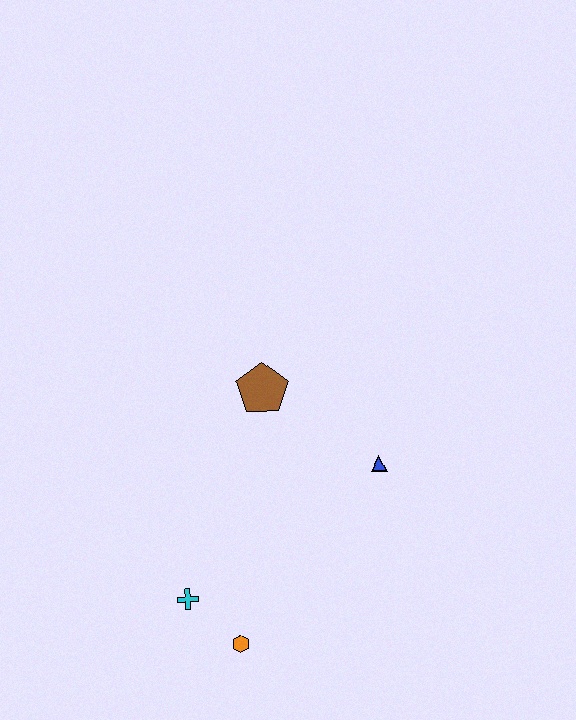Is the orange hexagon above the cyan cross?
No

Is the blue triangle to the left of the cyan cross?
No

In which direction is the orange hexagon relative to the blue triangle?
The orange hexagon is below the blue triangle.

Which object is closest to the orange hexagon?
The cyan cross is closest to the orange hexagon.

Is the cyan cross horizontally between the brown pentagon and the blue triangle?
No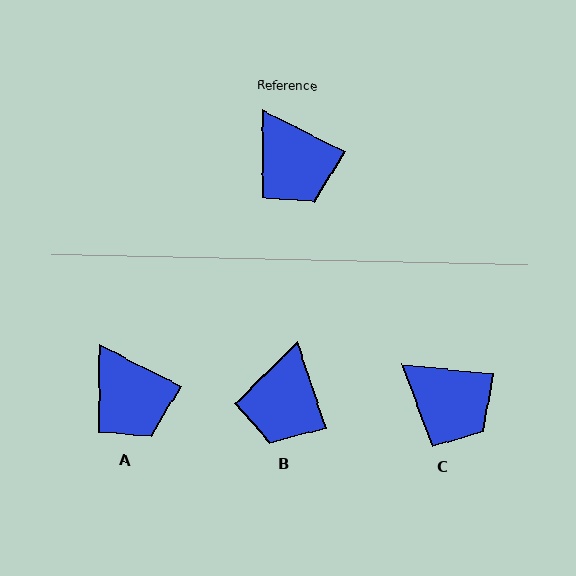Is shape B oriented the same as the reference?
No, it is off by about 45 degrees.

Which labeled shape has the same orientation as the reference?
A.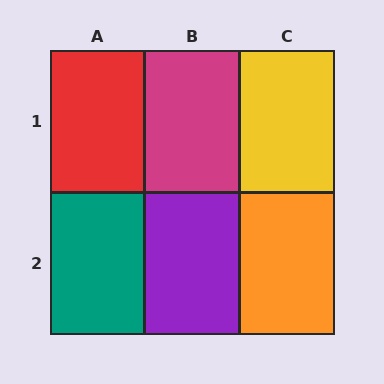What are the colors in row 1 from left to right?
Red, magenta, yellow.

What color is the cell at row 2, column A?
Teal.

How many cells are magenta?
1 cell is magenta.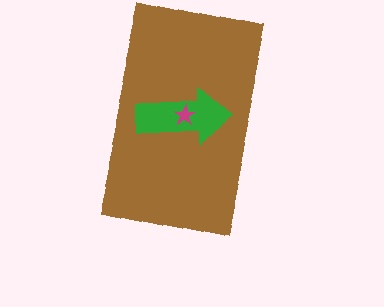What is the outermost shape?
The brown rectangle.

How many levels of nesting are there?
3.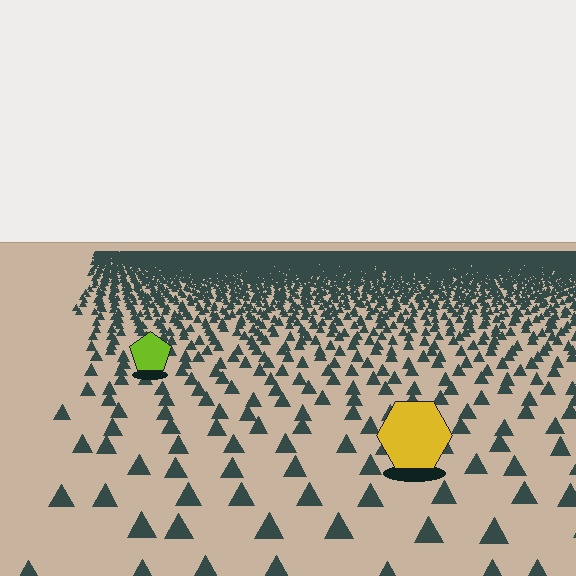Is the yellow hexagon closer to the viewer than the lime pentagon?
Yes. The yellow hexagon is closer — you can tell from the texture gradient: the ground texture is coarser near it.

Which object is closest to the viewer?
The yellow hexagon is closest. The texture marks near it are larger and more spread out.